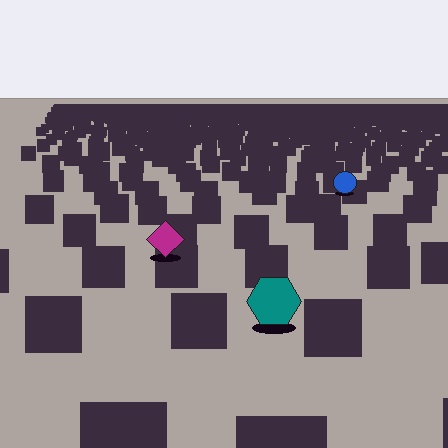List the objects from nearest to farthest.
From nearest to farthest: the teal hexagon, the magenta diamond, the blue circle.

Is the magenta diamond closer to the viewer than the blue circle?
Yes. The magenta diamond is closer — you can tell from the texture gradient: the ground texture is coarser near it.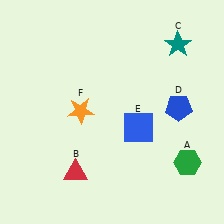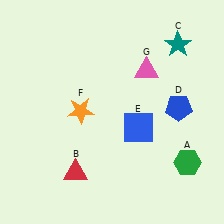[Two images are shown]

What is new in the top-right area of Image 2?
A pink triangle (G) was added in the top-right area of Image 2.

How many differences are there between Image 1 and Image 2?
There is 1 difference between the two images.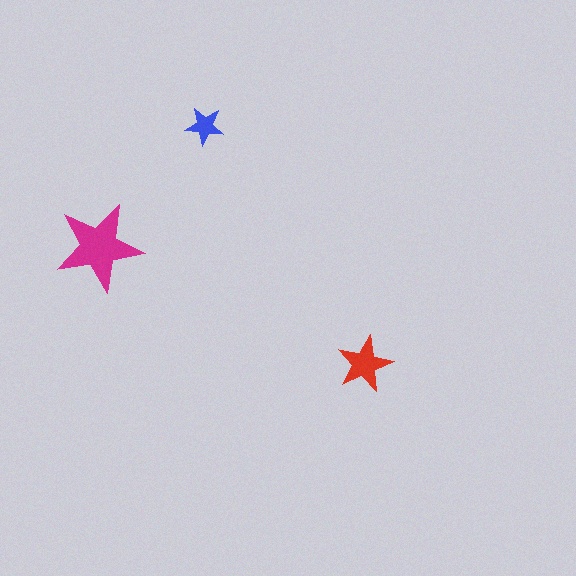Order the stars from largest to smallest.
the magenta one, the red one, the blue one.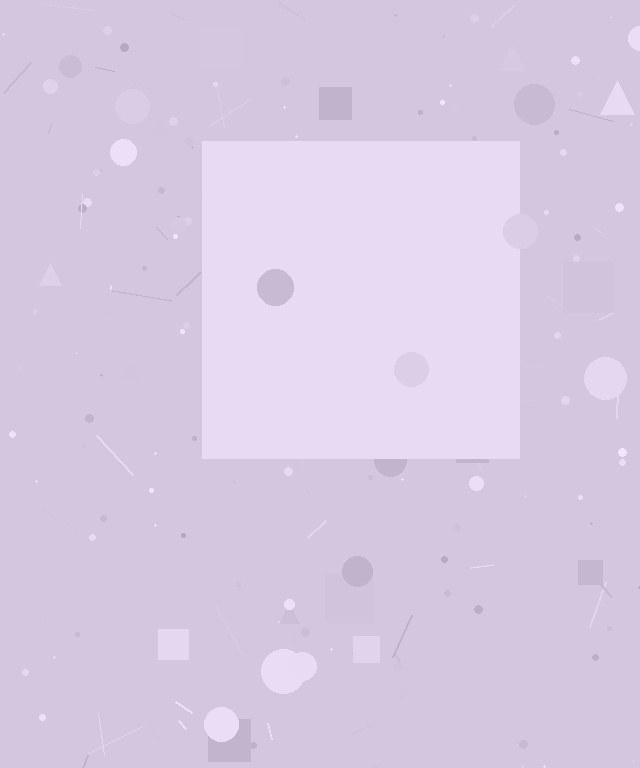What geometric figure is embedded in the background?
A square is embedded in the background.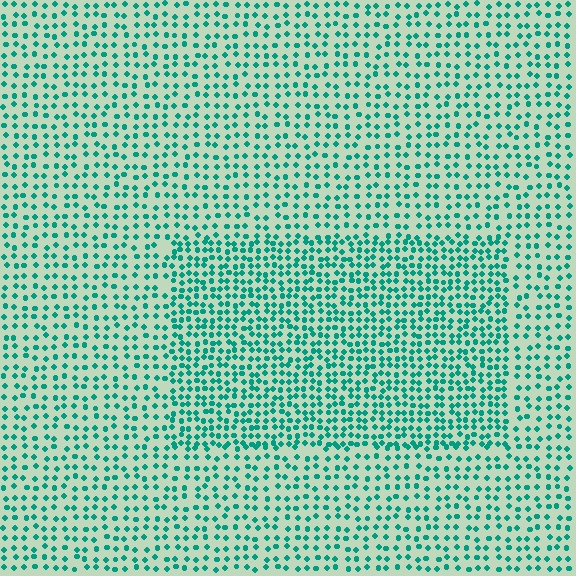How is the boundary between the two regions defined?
The boundary is defined by a change in element density (approximately 1.7x ratio). All elements are the same color, size, and shape.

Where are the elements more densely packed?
The elements are more densely packed inside the rectangle boundary.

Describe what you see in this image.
The image contains small teal elements arranged at two different densities. A rectangle-shaped region is visible where the elements are more densely packed than the surrounding area.